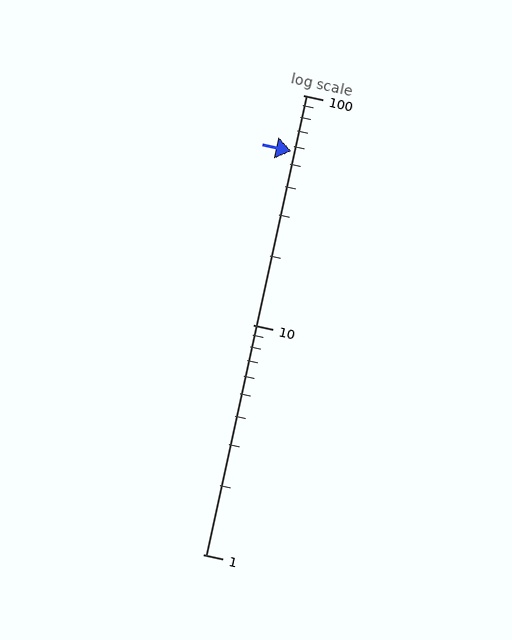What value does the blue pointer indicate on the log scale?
The pointer indicates approximately 57.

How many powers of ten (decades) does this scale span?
The scale spans 2 decades, from 1 to 100.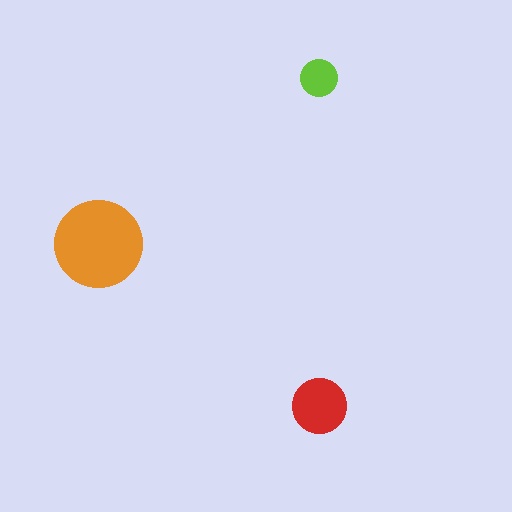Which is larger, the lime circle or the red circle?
The red one.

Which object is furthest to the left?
The orange circle is leftmost.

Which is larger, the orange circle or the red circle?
The orange one.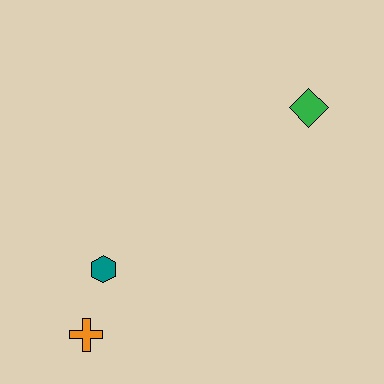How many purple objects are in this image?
There are no purple objects.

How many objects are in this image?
There are 3 objects.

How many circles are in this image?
There are no circles.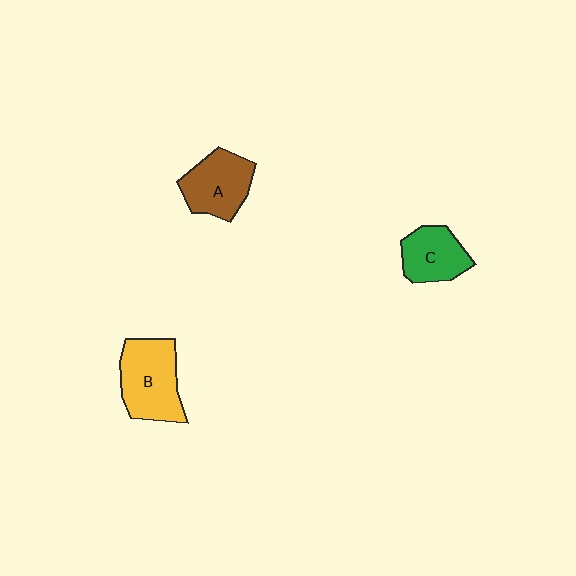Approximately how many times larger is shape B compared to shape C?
Approximately 1.4 times.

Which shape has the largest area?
Shape B (yellow).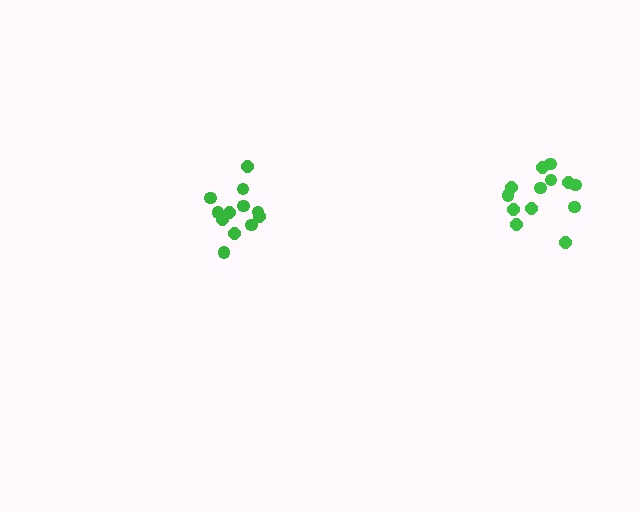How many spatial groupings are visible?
There are 2 spatial groupings.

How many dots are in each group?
Group 1: 13 dots, Group 2: 12 dots (25 total).